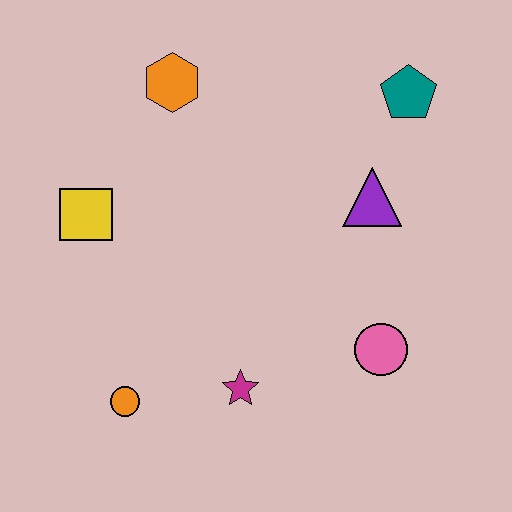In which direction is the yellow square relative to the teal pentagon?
The yellow square is to the left of the teal pentagon.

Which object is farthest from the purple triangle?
The orange circle is farthest from the purple triangle.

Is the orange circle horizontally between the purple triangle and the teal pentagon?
No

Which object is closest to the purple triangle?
The teal pentagon is closest to the purple triangle.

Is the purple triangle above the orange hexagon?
No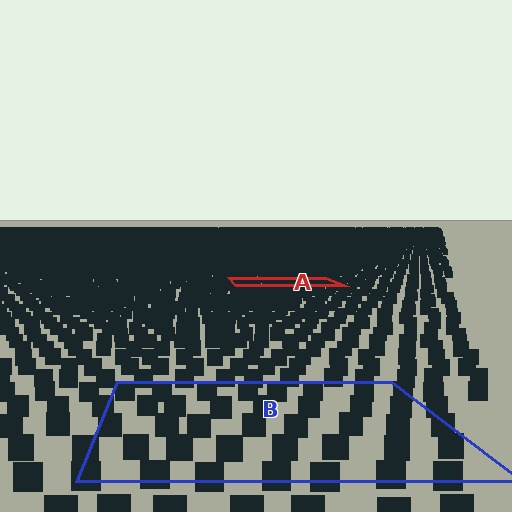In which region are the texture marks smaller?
The texture marks are smaller in region A, because it is farther away.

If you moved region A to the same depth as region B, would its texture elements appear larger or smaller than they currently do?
They would appear larger. At a closer depth, the same texture elements are projected at a bigger on-screen size.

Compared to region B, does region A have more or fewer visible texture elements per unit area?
Region A has more texture elements per unit area — they are packed more densely because it is farther away.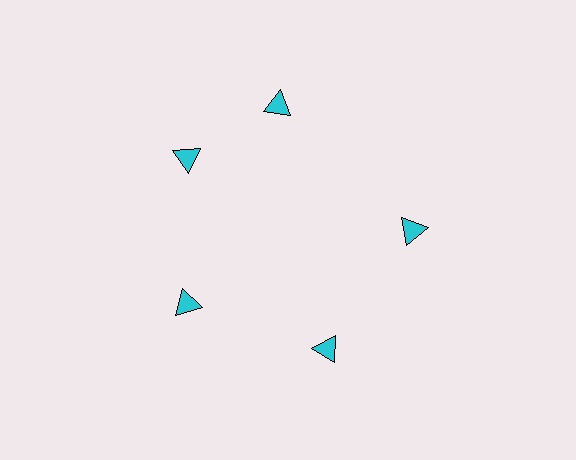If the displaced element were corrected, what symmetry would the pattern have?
It would have 5-fold rotational symmetry — the pattern would map onto itself every 72 degrees.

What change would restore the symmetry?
The symmetry would be restored by rotating it back into even spacing with its neighbors so that all 5 triangles sit at equal angles and equal distance from the center.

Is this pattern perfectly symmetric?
No. The 5 cyan triangles are arranged in a ring, but one element near the 1 o'clock position is rotated out of alignment along the ring, breaking the 5-fold rotational symmetry.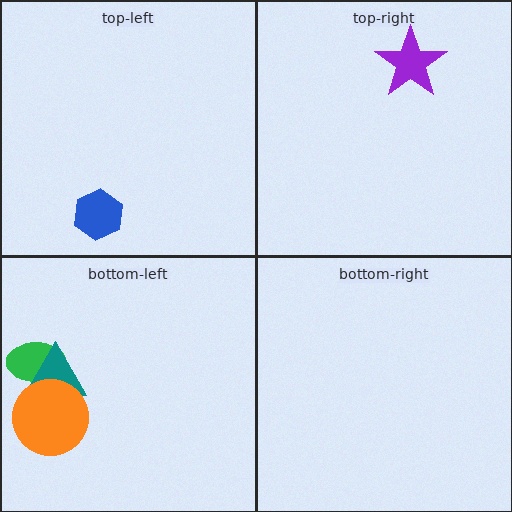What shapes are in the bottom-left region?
The green ellipse, the teal triangle, the orange circle.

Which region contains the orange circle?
The bottom-left region.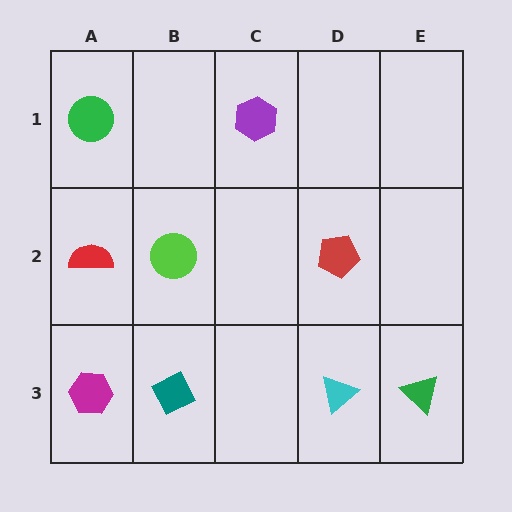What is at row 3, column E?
A green triangle.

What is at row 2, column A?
A red semicircle.